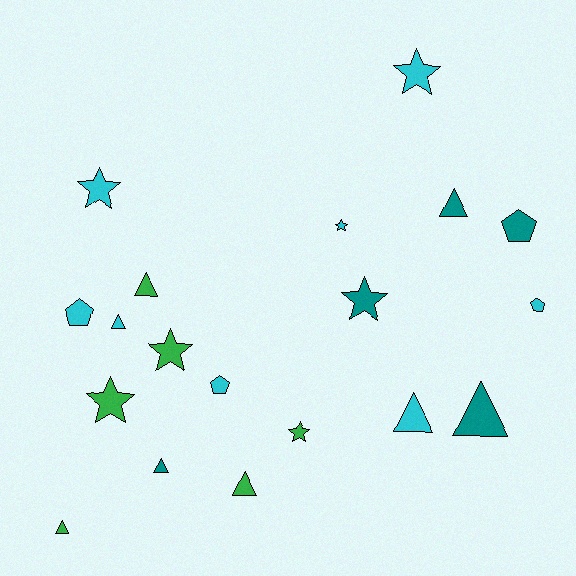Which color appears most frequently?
Cyan, with 8 objects.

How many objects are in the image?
There are 19 objects.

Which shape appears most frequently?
Triangle, with 8 objects.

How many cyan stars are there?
There are 3 cyan stars.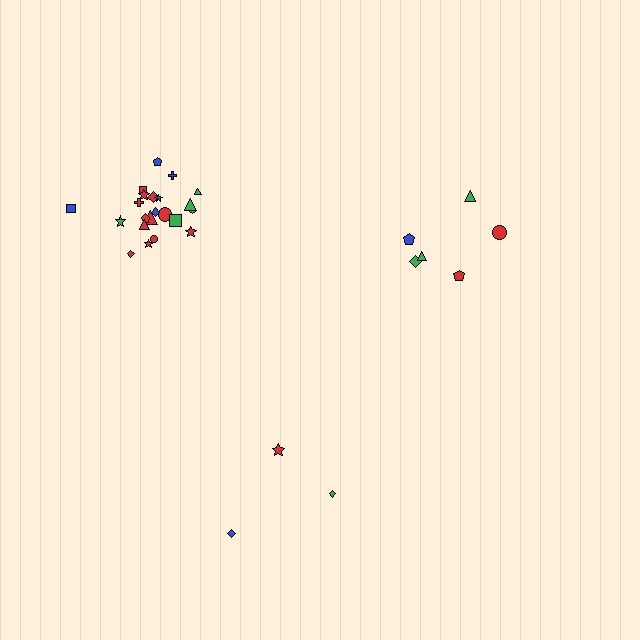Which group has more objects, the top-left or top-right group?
The top-left group.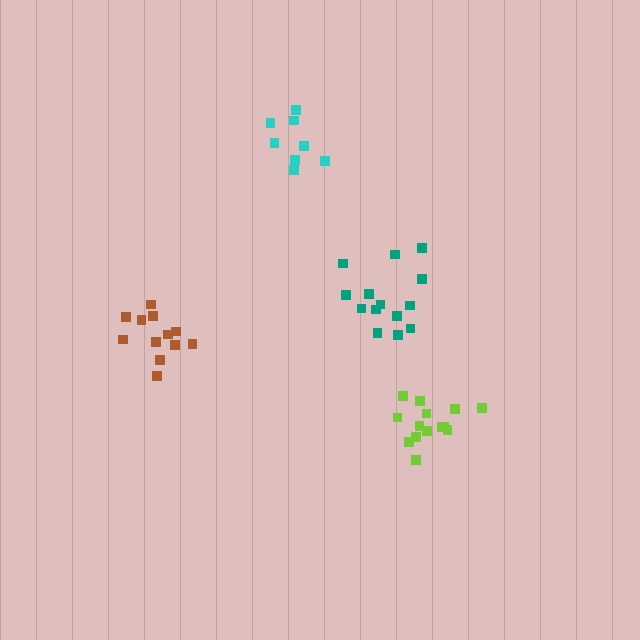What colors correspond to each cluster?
The clusters are colored: lime, brown, teal, cyan.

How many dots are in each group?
Group 1: 14 dots, Group 2: 12 dots, Group 3: 14 dots, Group 4: 8 dots (48 total).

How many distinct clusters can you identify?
There are 4 distinct clusters.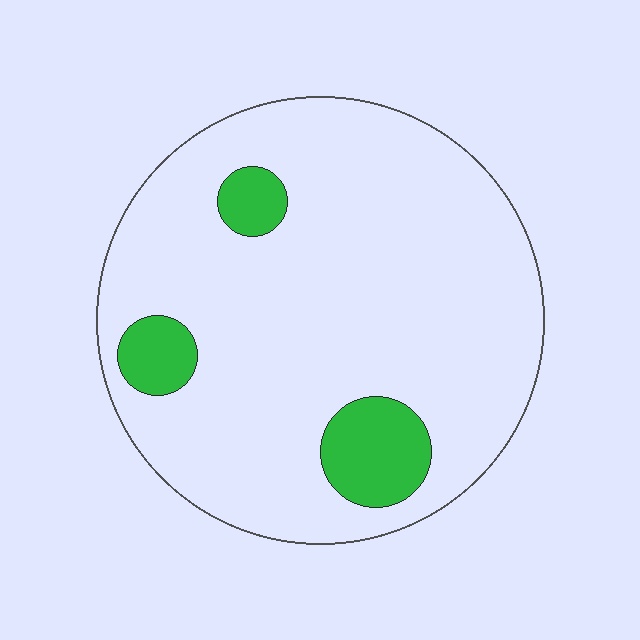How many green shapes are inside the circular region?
3.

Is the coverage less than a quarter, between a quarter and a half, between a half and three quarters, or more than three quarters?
Less than a quarter.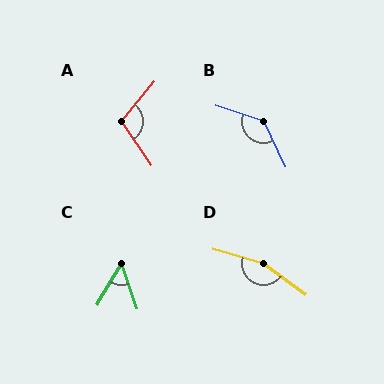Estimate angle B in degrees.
Approximately 134 degrees.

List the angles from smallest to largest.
C (49°), A (107°), B (134°), D (160°).